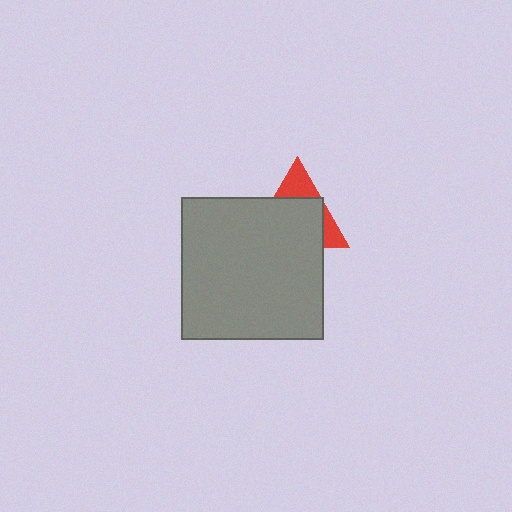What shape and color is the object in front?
The object in front is a gray square.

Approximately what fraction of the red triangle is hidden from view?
Roughly 67% of the red triangle is hidden behind the gray square.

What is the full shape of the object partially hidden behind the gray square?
The partially hidden object is a red triangle.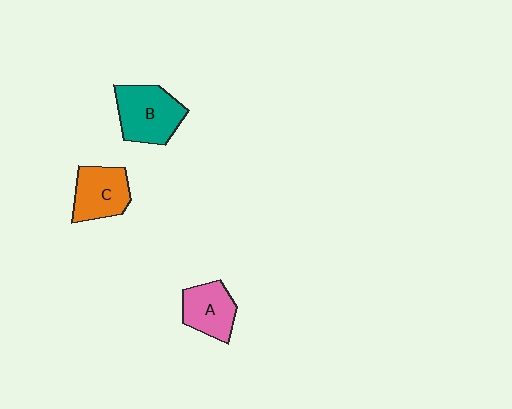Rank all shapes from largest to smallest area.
From largest to smallest: B (teal), C (orange), A (pink).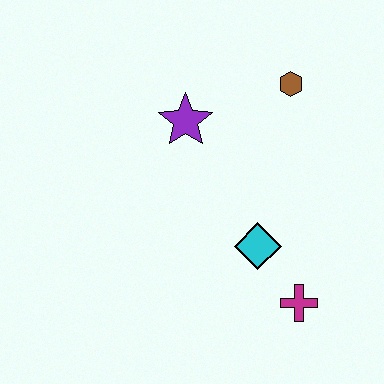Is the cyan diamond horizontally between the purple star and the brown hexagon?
Yes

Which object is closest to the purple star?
The brown hexagon is closest to the purple star.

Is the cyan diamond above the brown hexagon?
No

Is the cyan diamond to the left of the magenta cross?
Yes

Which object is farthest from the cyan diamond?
The brown hexagon is farthest from the cyan diamond.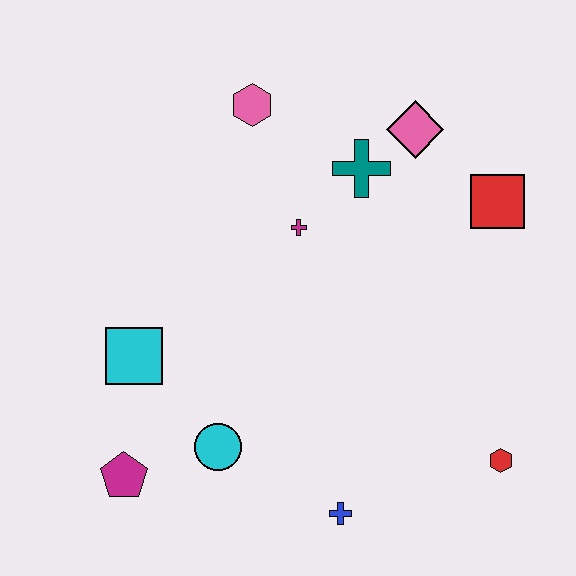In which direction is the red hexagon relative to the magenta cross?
The red hexagon is below the magenta cross.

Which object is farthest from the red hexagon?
The pink hexagon is farthest from the red hexagon.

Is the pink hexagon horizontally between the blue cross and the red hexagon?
No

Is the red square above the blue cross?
Yes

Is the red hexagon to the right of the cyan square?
Yes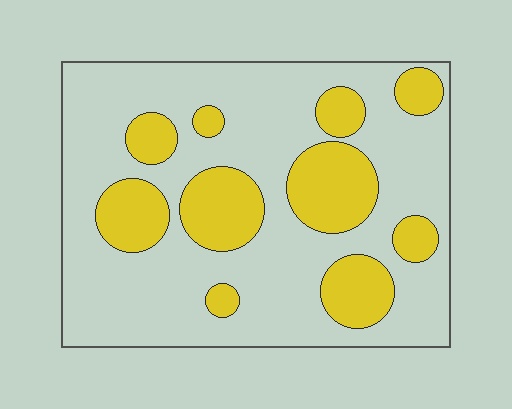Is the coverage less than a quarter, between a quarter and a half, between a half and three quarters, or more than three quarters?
Between a quarter and a half.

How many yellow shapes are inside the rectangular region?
10.